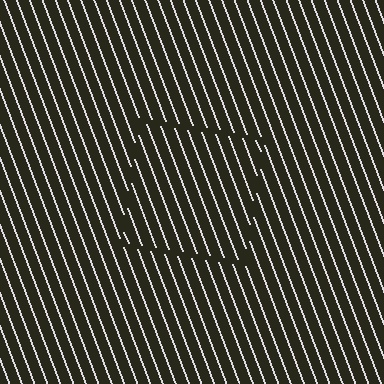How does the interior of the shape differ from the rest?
The interior of the shape contains the same grating, shifted by half a period — the contour is defined by the phase discontinuity where line-ends from the inner and outer gratings abut.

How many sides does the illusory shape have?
4 sides — the line-ends trace a square.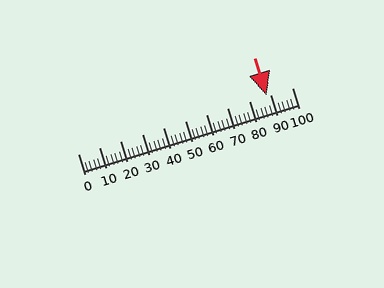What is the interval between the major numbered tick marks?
The major tick marks are spaced 10 units apart.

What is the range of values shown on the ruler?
The ruler shows values from 0 to 100.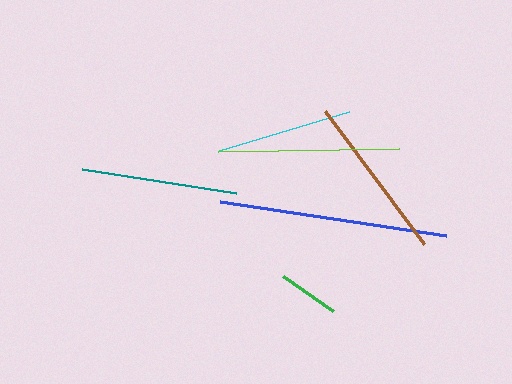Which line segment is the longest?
The blue line is the longest at approximately 229 pixels.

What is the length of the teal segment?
The teal segment is approximately 156 pixels long.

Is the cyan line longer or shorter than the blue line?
The blue line is longer than the cyan line.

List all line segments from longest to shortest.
From longest to shortest: blue, lime, brown, teal, cyan, green.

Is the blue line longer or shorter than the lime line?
The blue line is longer than the lime line.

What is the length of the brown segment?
The brown segment is approximately 167 pixels long.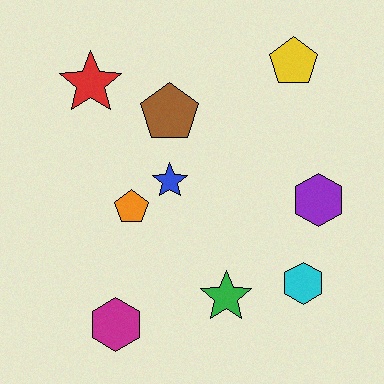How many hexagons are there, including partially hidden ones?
There are 3 hexagons.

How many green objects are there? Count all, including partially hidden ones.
There is 1 green object.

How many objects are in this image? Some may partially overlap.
There are 9 objects.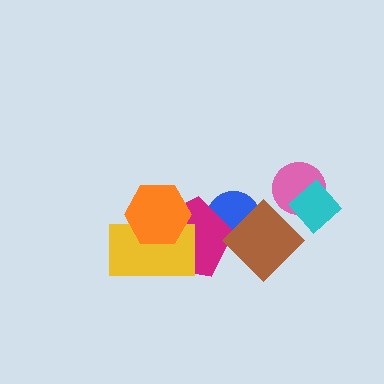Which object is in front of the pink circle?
The cyan diamond is in front of the pink circle.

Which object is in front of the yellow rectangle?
The orange hexagon is in front of the yellow rectangle.